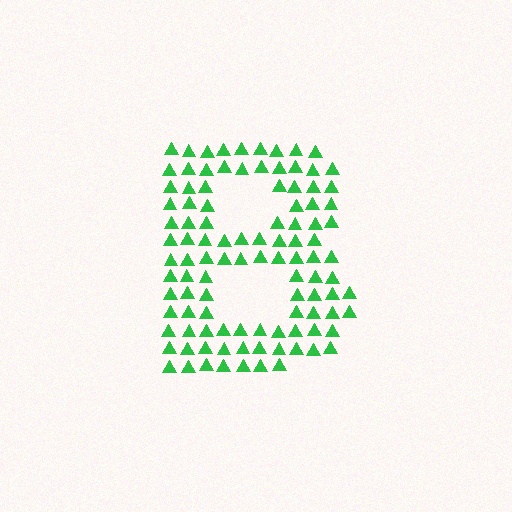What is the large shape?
The large shape is the letter B.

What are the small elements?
The small elements are triangles.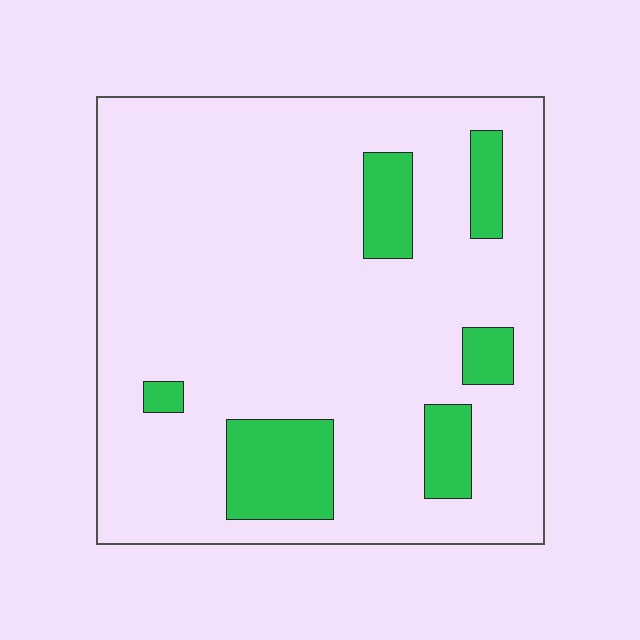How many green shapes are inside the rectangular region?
6.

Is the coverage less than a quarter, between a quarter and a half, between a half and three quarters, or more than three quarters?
Less than a quarter.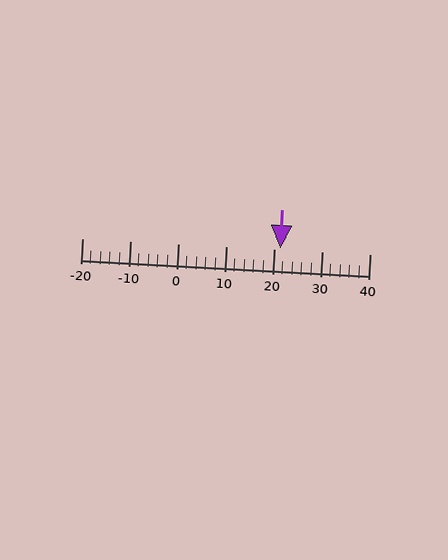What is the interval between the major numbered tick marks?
The major tick marks are spaced 10 units apart.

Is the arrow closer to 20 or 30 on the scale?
The arrow is closer to 20.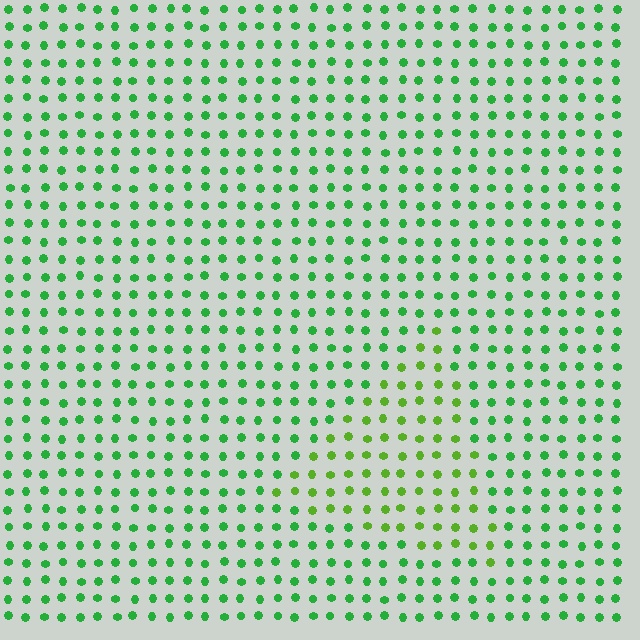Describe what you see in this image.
The image is filled with small green elements in a uniform arrangement. A triangle-shaped region is visible where the elements are tinted to a slightly different hue, forming a subtle color boundary.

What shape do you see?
I see a triangle.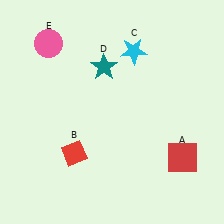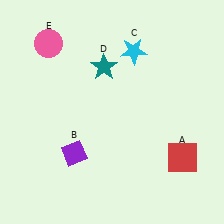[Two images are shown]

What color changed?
The diamond (B) changed from red in Image 1 to purple in Image 2.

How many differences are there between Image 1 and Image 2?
There is 1 difference between the two images.